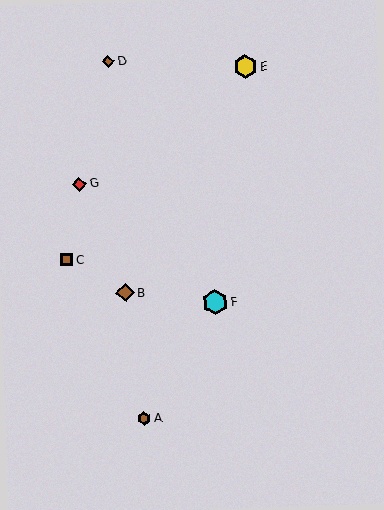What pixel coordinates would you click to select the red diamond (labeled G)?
Click at (79, 184) to select the red diamond G.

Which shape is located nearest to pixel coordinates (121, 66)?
The brown diamond (labeled D) at (108, 61) is nearest to that location.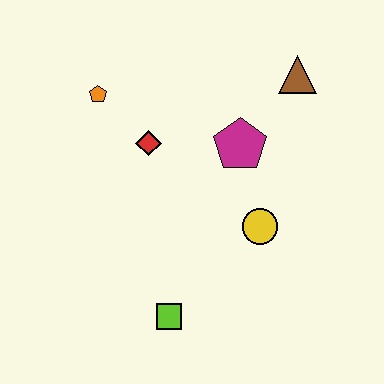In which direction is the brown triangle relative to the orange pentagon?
The brown triangle is to the right of the orange pentagon.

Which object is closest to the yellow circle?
The magenta pentagon is closest to the yellow circle.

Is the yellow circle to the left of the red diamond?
No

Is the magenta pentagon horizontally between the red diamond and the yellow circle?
Yes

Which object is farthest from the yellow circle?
The orange pentagon is farthest from the yellow circle.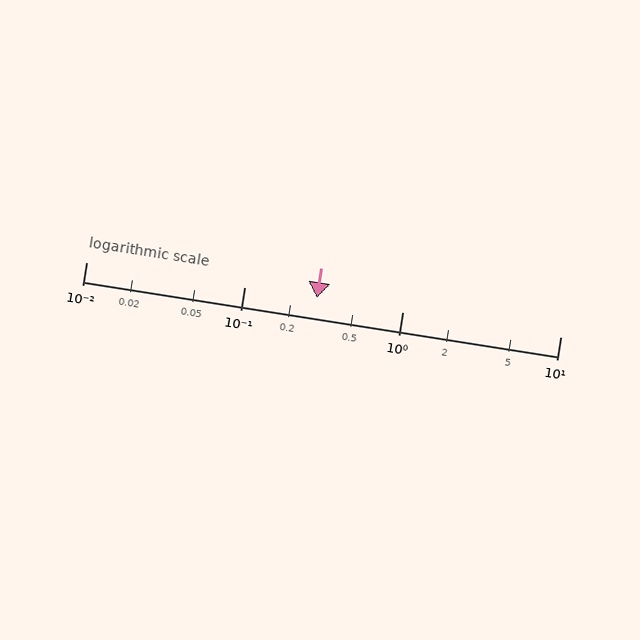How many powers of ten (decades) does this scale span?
The scale spans 3 decades, from 0.01 to 10.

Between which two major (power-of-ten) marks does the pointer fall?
The pointer is between 0.1 and 1.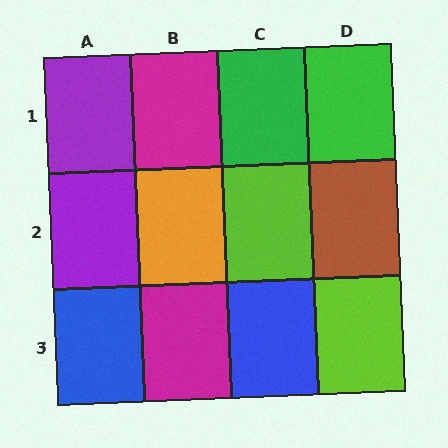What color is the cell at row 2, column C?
Lime.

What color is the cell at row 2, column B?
Orange.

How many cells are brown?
1 cell is brown.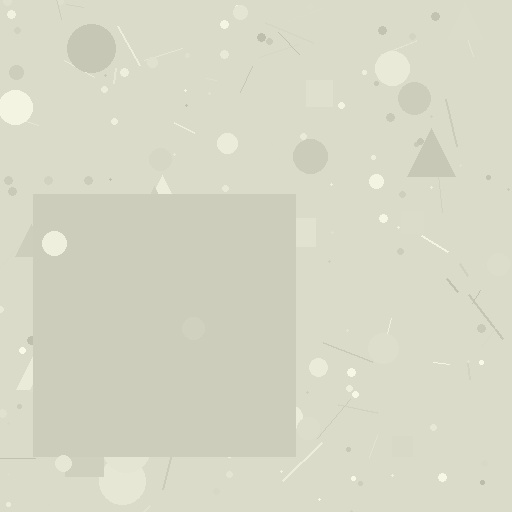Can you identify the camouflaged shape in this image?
The camouflaged shape is a square.